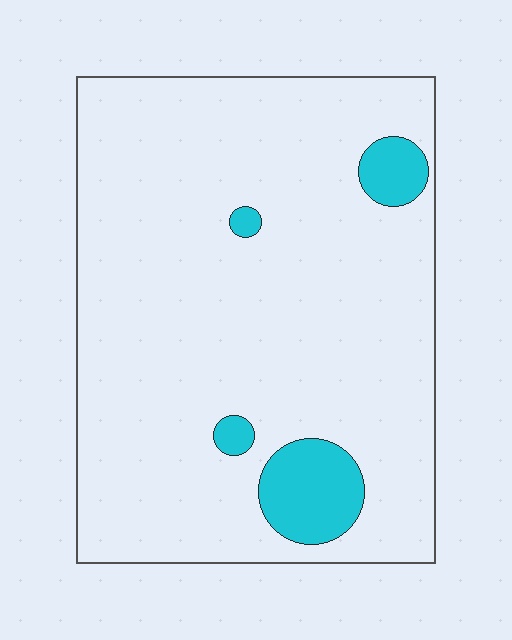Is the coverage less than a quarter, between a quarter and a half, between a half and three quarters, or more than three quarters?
Less than a quarter.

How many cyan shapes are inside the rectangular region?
4.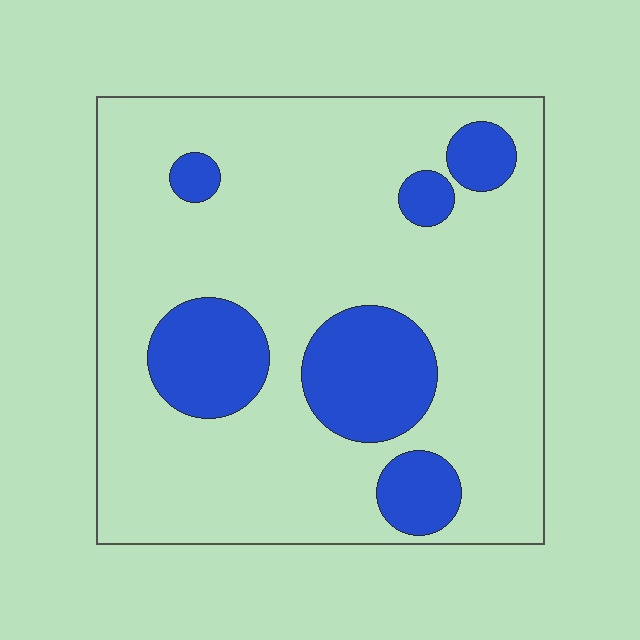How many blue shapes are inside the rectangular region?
6.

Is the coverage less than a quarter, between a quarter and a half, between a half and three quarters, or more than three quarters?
Less than a quarter.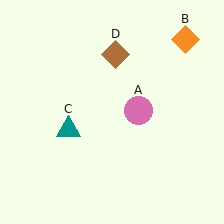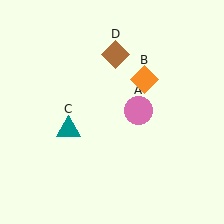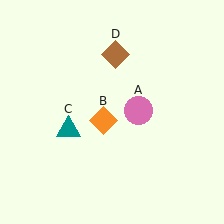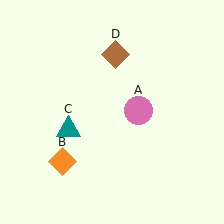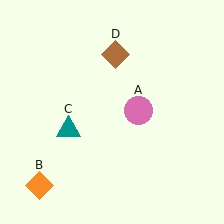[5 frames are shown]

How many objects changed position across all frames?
1 object changed position: orange diamond (object B).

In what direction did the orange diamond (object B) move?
The orange diamond (object B) moved down and to the left.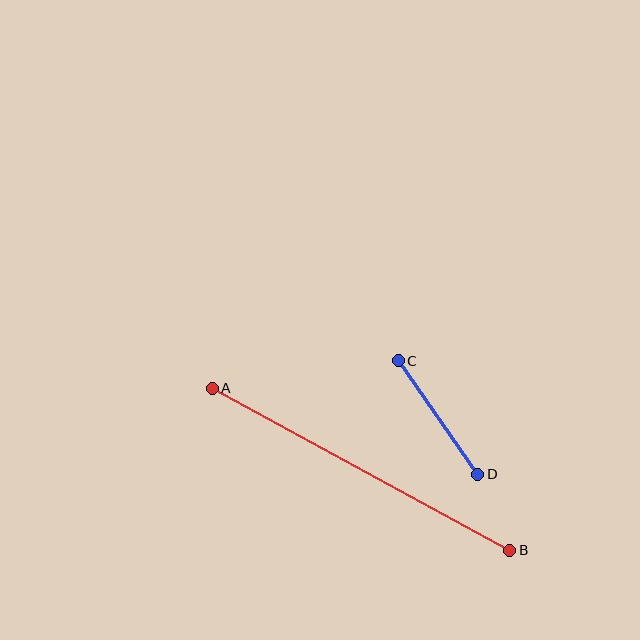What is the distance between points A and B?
The distance is approximately 339 pixels.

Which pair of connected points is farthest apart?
Points A and B are farthest apart.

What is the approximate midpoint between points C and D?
The midpoint is at approximately (438, 418) pixels.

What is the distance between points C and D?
The distance is approximately 139 pixels.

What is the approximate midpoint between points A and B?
The midpoint is at approximately (361, 469) pixels.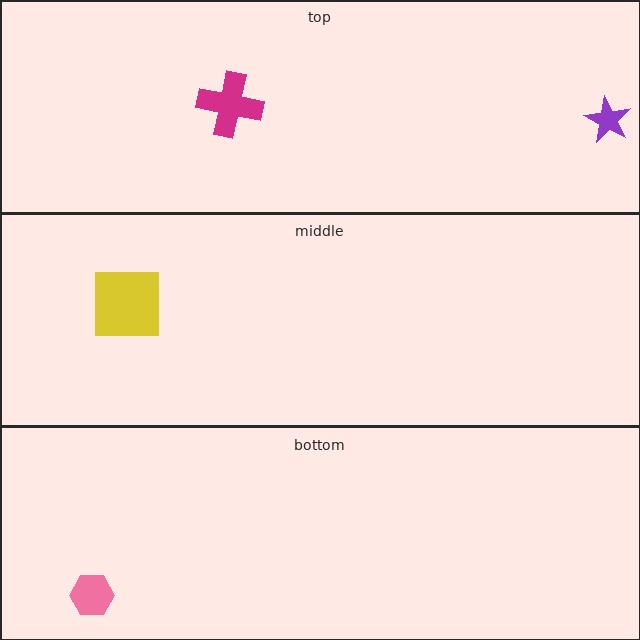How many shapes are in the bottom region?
1.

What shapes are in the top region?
The magenta cross, the purple star.